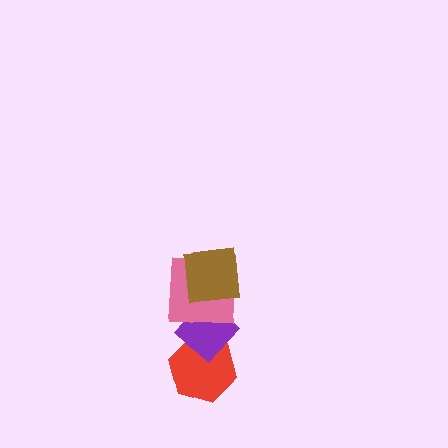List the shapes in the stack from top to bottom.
From top to bottom: the brown square, the pink square, the purple diamond, the red hexagon.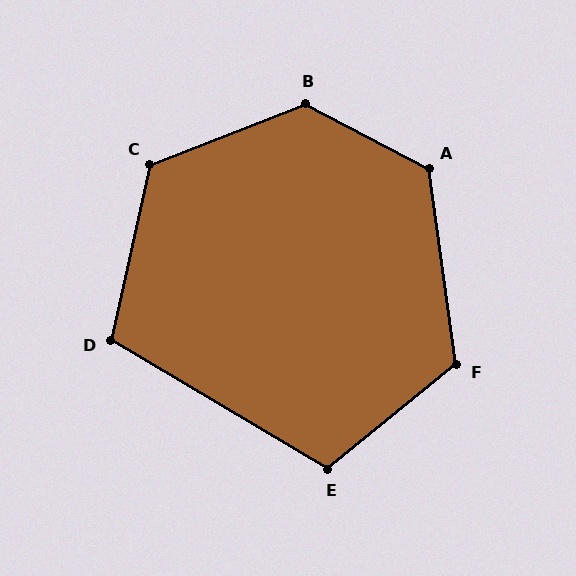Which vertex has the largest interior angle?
B, at approximately 131 degrees.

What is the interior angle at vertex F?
Approximately 121 degrees (obtuse).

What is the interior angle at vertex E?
Approximately 110 degrees (obtuse).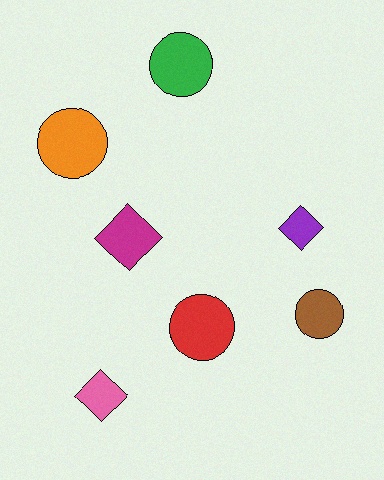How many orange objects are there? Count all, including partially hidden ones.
There is 1 orange object.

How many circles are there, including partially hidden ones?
There are 4 circles.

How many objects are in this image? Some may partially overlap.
There are 7 objects.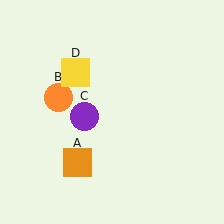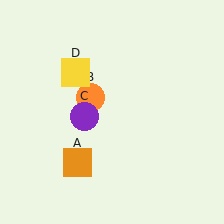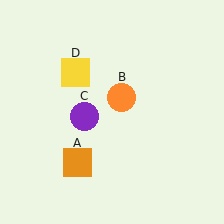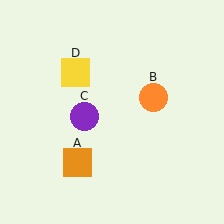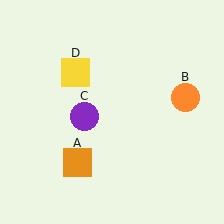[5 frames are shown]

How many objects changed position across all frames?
1 object changed position: orange circle (object B).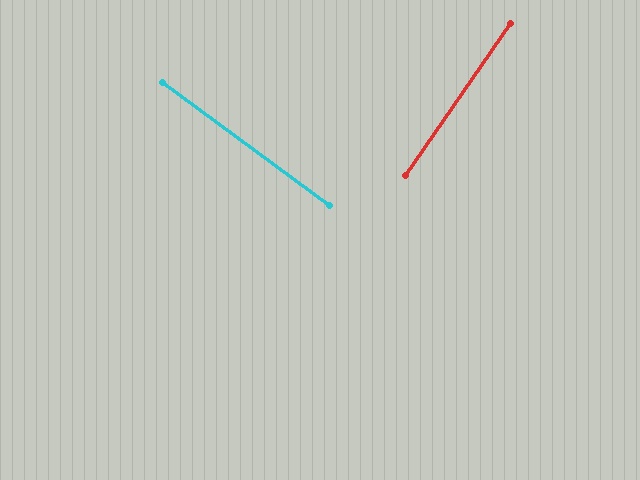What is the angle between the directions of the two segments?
Approximately 88 degrees.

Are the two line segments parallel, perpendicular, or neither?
Perpendicular — they meet at approximately 88°.